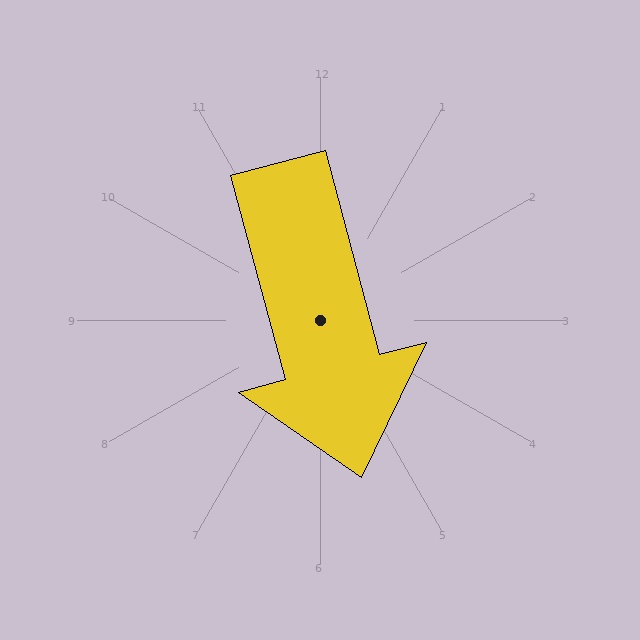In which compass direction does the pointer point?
South.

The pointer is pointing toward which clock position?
Roughly 6 o'clock.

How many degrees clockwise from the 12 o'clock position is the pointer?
Approximately 165 degrees.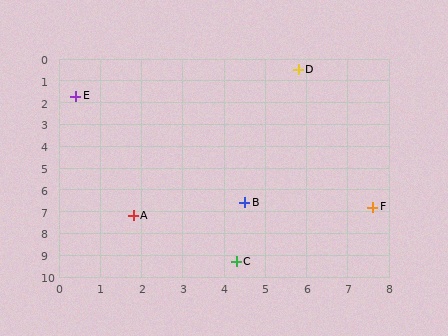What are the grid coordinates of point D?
Point D is at approximately (5.8, 0.5).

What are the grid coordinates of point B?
Point B is at approximately (4.5, 6.6).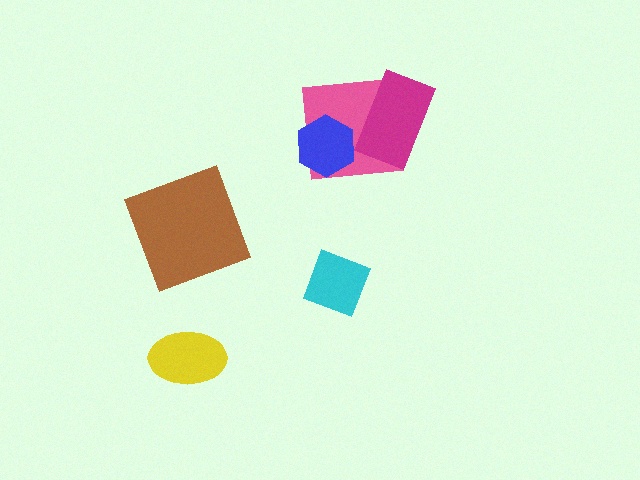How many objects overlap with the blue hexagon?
1 object overlaps with the blue hexagon.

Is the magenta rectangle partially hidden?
No, no other shape covers it.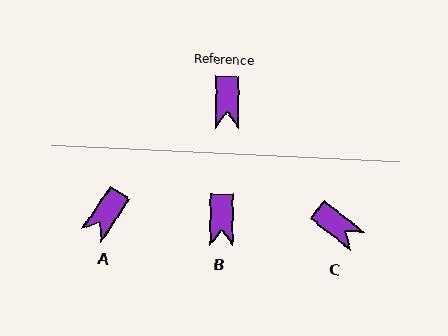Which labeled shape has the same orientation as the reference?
B.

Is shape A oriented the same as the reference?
No, it is off by about 34 degrees.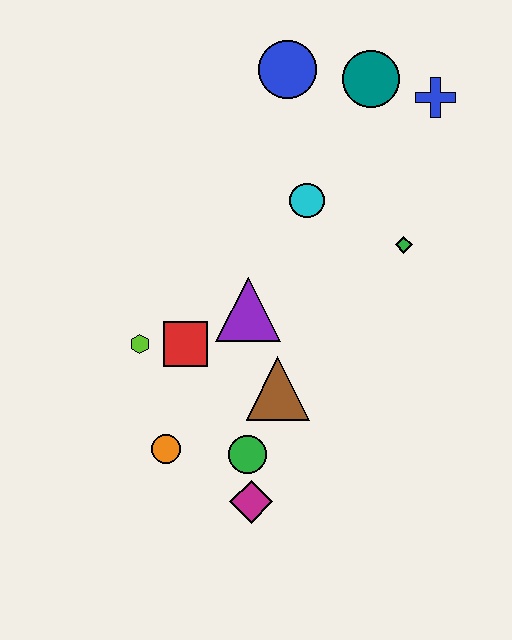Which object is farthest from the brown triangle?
The blue cross is farthest from the brown triangle.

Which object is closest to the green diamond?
The cyan circle is closest to the green diamond.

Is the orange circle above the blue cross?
No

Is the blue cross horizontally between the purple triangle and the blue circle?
No